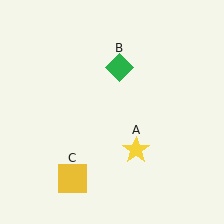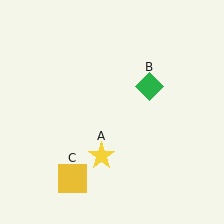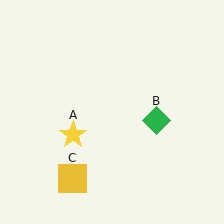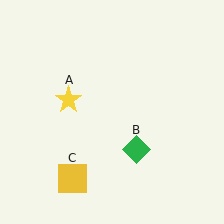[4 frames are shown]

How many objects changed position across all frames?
2 objects changed position: yellow star (object A), green diamond (object B).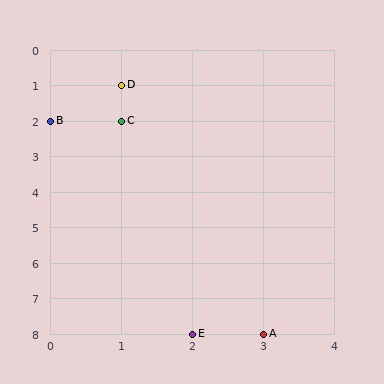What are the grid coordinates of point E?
Point E is at grid coordinates (2, 8).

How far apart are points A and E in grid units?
Points A and E are 1 column apart.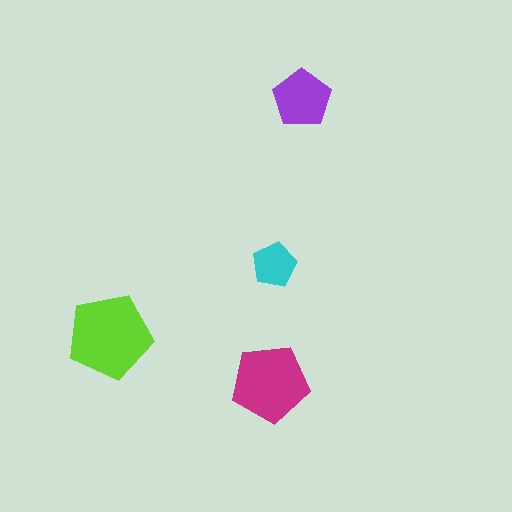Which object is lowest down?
The magenta pentagon is bottommost.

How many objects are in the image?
There are 4 objects in the image.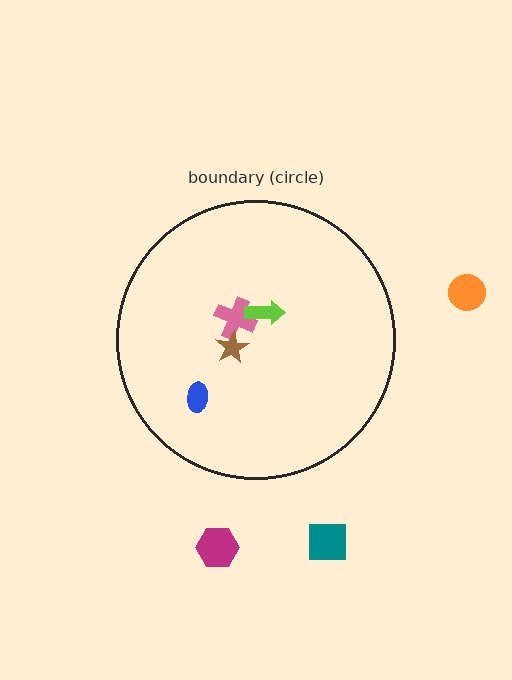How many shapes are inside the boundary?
4 inside, 3 outside.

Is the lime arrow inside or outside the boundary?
Inside.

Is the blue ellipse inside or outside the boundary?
Inside.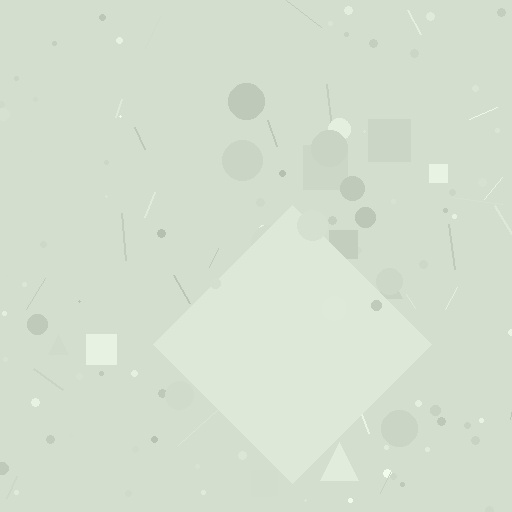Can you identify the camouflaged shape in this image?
The camouflaged shape is a diamond.